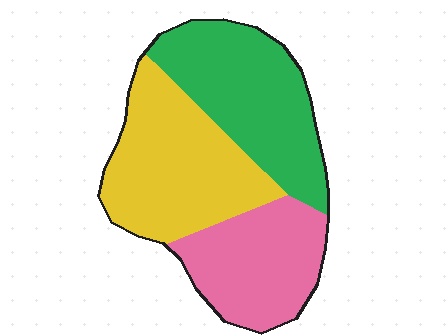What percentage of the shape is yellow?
Yellow covers about 35% of the shape.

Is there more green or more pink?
Green.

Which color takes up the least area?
Pink, at roughly 30%.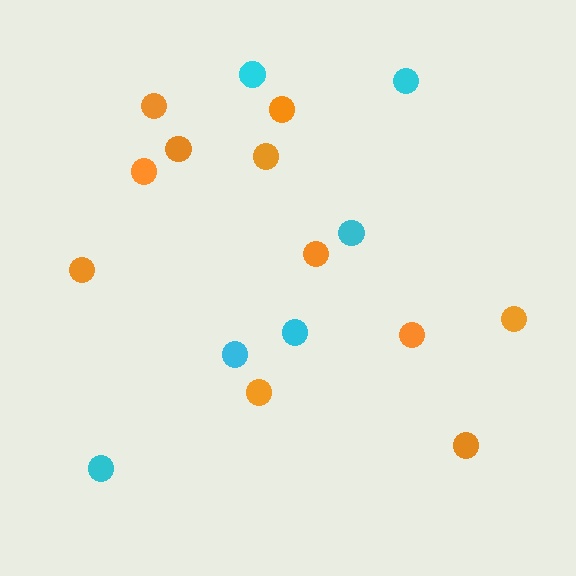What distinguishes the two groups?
There are 2 groups: one group of cyan circles (6) and one group of orange circles (11).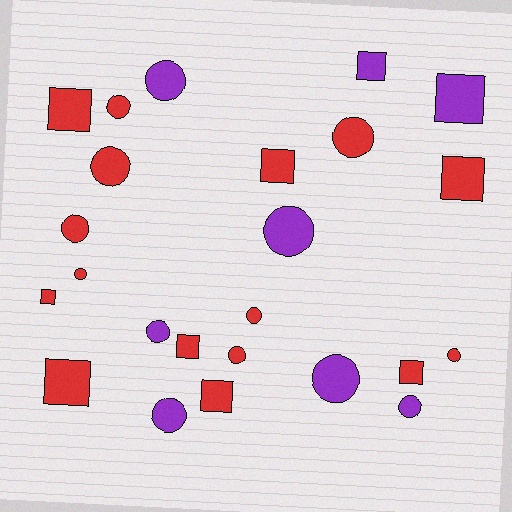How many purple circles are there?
There are 6 purple circles.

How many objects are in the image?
There are 24 objects.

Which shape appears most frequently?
Circle, with 14 objects.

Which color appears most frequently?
Red, with 16 objects.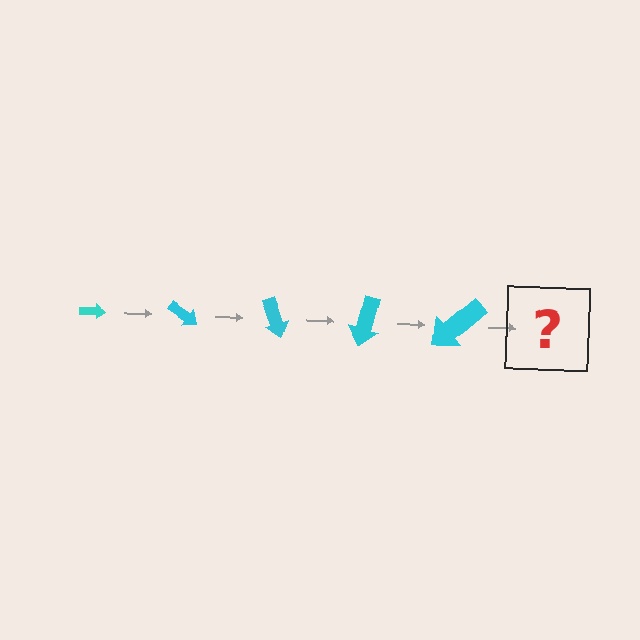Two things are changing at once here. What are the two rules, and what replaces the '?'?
The two rules are that the arrow grows larger each step and it rotates 35 degrees each step. The '?' should be an arrow, larger than the previous one and rotated 175 degrees from the start.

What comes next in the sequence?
The next element should be an arrow, larger than the previous one and rotated 175 degrees from the start.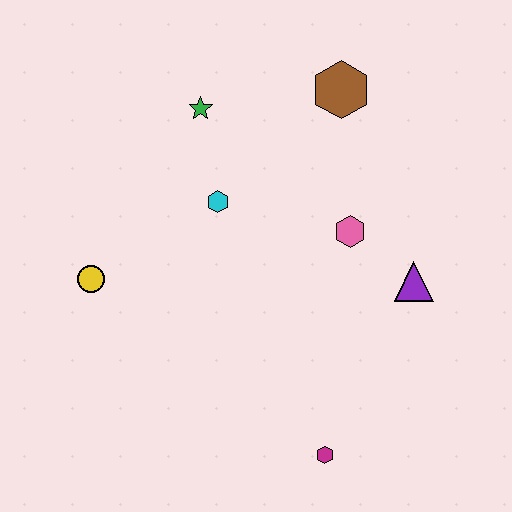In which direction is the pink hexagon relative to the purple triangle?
The pink hexagon is to the left of the purple triangle.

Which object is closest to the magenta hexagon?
The purple triangle is closest to the magenta hexagon.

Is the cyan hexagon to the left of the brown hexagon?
Yes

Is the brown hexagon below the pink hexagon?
No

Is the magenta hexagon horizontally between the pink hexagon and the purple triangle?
No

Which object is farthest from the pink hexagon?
The yellow circle is farthest from the pink hexagon.